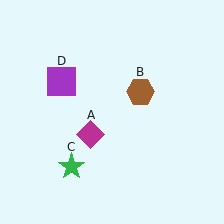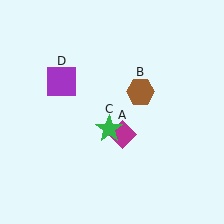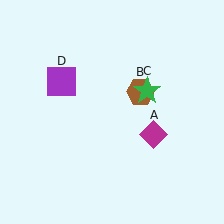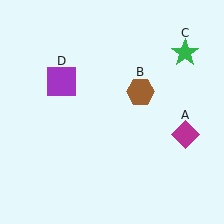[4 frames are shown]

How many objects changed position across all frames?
2 objects changed position: magenta diamond (object A), green star (object C).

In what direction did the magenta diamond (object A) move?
The magenta diamond (object A) moved right.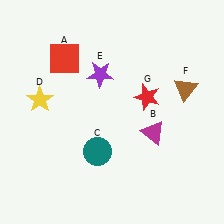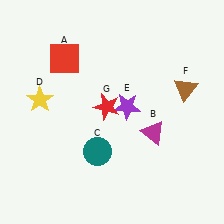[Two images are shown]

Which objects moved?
The objects that moved are: the purple star (E), the red star (G).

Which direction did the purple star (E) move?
The purple star (E) moved down.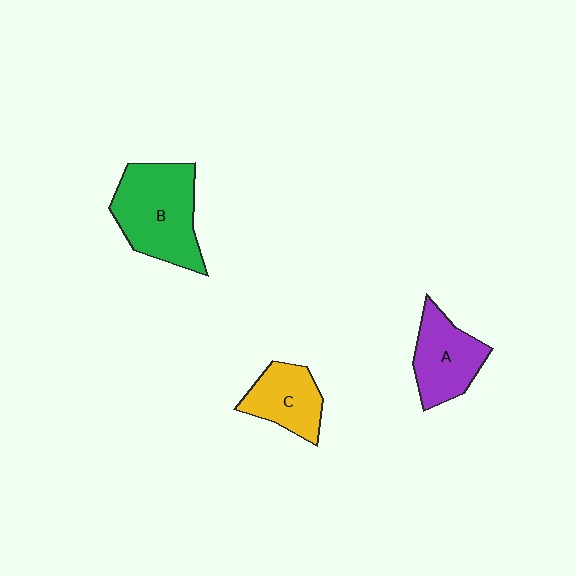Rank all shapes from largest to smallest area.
From largest to smallest: B (green), A (purple), C (yellow).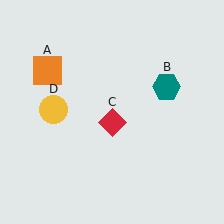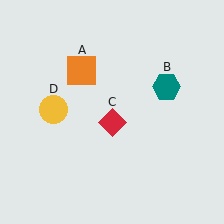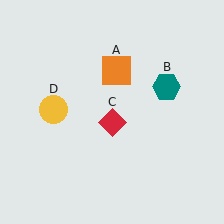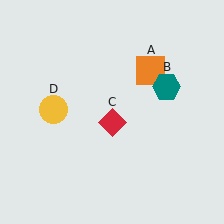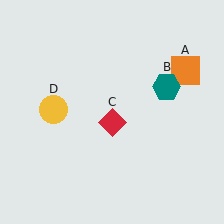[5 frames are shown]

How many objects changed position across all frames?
1 object changed position: orange square (object A).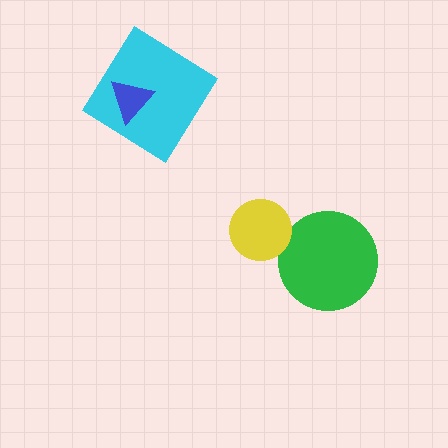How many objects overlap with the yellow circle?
0 objects overlap with the yellow circle.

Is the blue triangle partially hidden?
No, no other shape covers it.